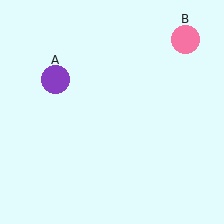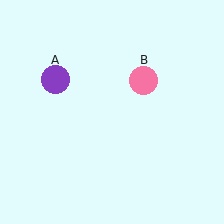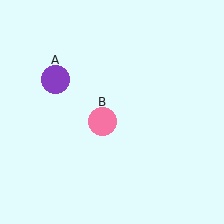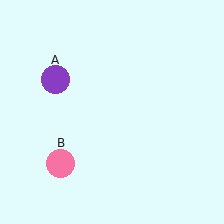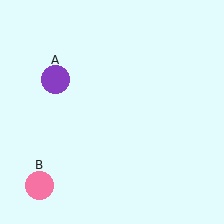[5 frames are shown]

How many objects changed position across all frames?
1 object changed position: pink circle (object B).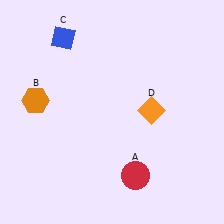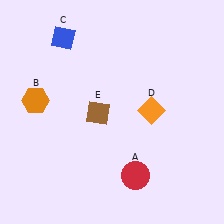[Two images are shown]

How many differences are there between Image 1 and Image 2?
There is 1 difference between the two images.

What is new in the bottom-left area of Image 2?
A brown diamond (E) was added in the bottom-left area of Image 2.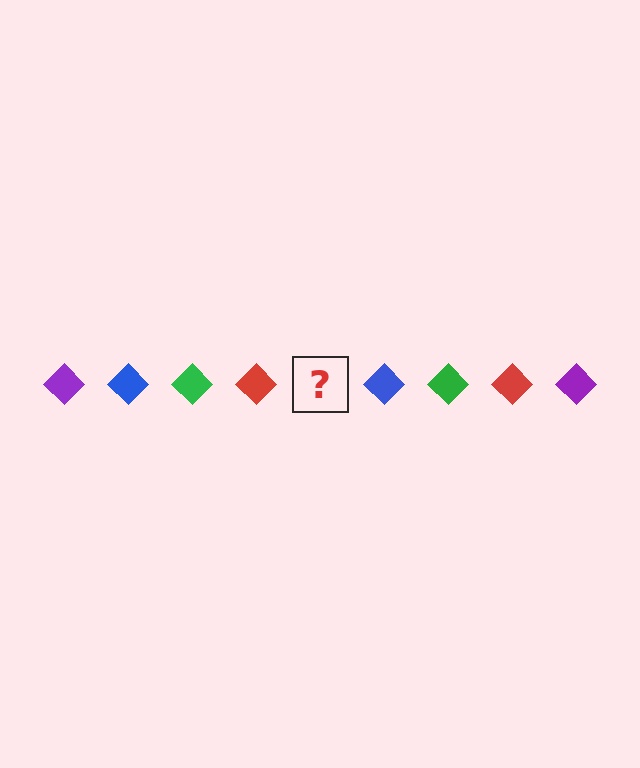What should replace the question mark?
The question mark should be replaced with a purple diamond.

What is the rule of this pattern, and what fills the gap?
The rule is that the pattern cycles through purple, blue, green, red diamonds. The gap should be filled with a purple diamond.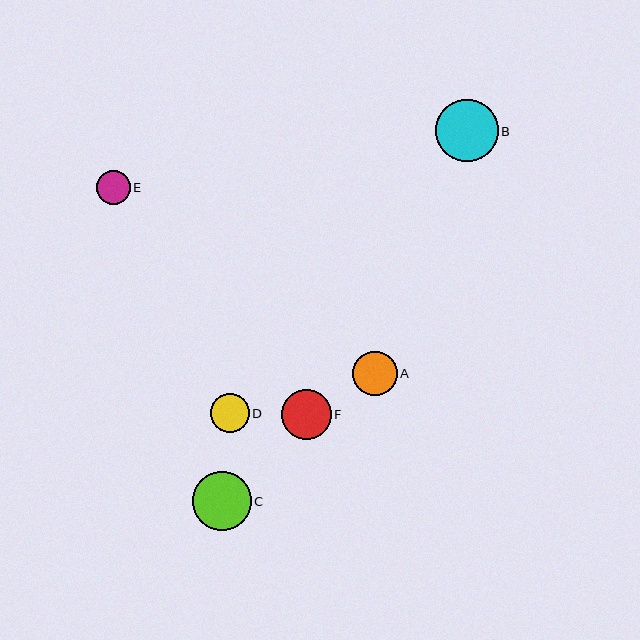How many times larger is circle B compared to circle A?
Circle B is approximately 1.4 times the size of circle A.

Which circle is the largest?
Circle B is the largest with a size of approximately 62 pixels.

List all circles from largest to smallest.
From largest to smallest: B, C, F, A, D, E.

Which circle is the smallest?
Circle E is the smallest with a size of approximately 34 pixels.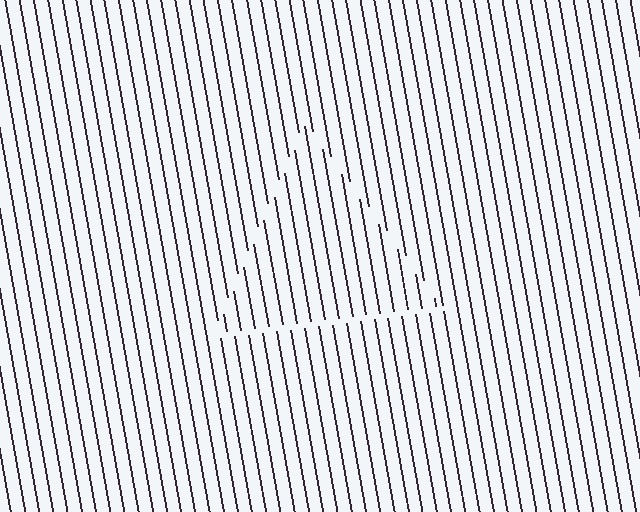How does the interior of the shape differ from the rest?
The interior of the shape contains the same grating, shifted by half a period — the contour is defined by the phase discontinuity where line-ends from the inner and outer gratings abut.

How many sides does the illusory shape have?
3 sides — the line-ends trace a triangle.